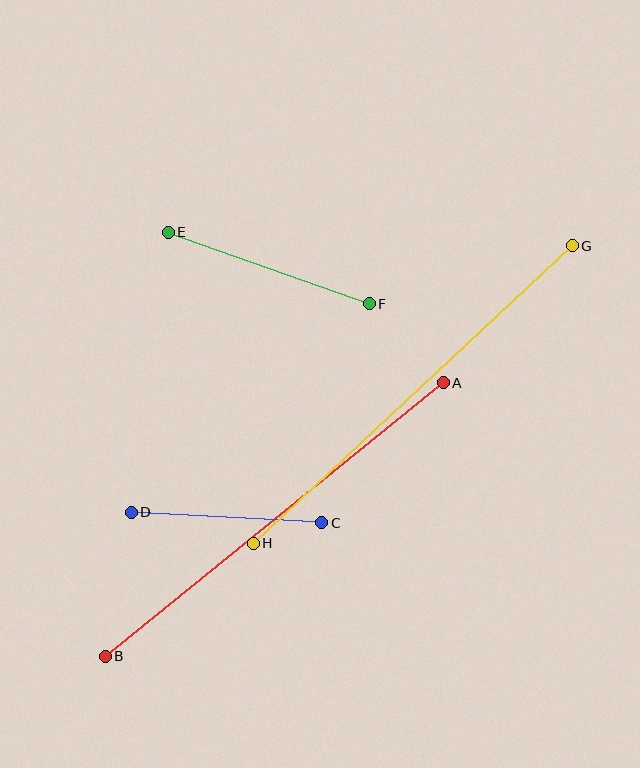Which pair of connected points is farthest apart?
Points G and H are farthest apart.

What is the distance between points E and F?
The distance is approximately 213 pixels.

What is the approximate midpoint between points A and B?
The midpoint is at approximately (274, 519) pixels.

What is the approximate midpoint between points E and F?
The midpoint is at approximately (269, 268) pixels.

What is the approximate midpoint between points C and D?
The midpoint is at approximately (227, 517) pixels.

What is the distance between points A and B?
The distance is approximately 435 pixels.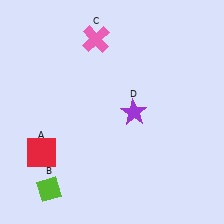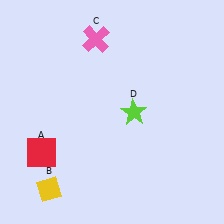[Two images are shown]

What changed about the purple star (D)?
In Image 1, D is purple. In Image 2, it changed to lime.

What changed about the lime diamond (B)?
In Image 1, B is lime. In Image 2, it changed to yellow.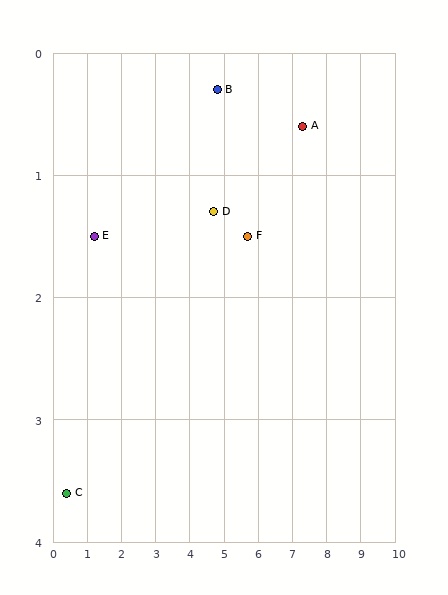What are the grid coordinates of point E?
Point E is at approximately (1.2, 1.5).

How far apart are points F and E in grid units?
Points F and E are about 4.5 grid units apart.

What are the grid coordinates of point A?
Point A is at approximately (7.3, 0.6).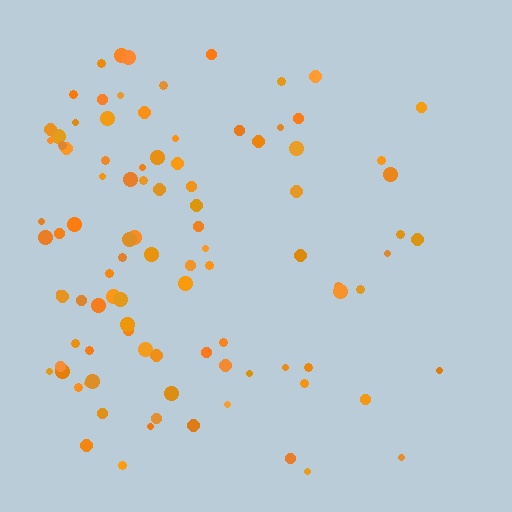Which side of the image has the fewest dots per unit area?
The right.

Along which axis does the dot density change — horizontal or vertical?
Horizontal.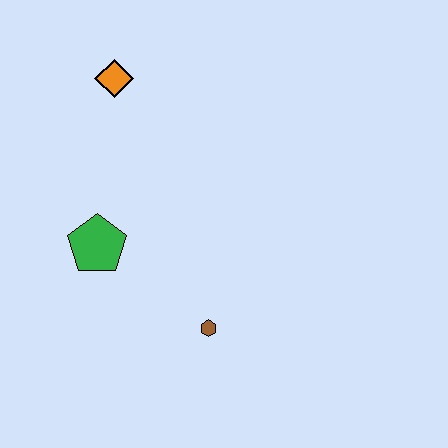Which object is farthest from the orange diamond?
The brown hexagon is farthest from the orange diamond.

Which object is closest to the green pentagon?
The brown hexagon is closest to the green pentagon.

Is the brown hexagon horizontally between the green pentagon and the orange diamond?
No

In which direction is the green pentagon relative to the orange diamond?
The green pentagon is below the orange diamond.